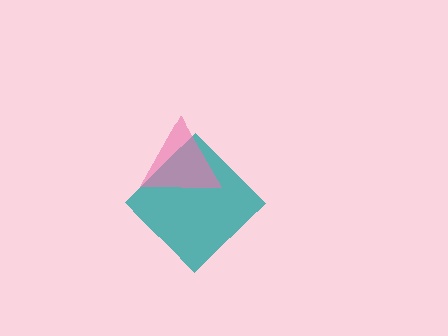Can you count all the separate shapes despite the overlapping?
Yes, there are 2 separate shapes.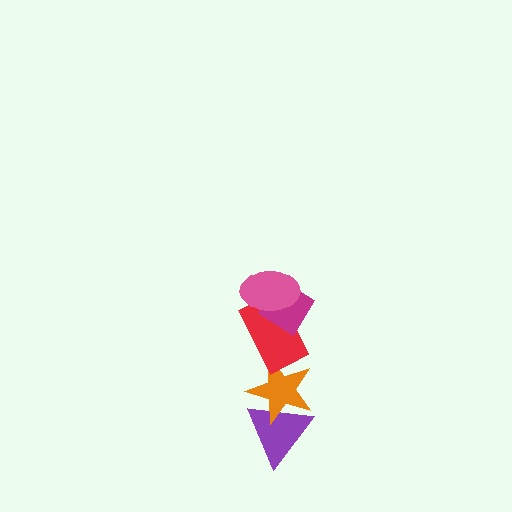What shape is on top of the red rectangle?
The magenta diamond is on top of the red rectangle.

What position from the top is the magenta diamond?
The magenta diamond is 2nd from the top.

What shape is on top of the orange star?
The red rectangle is on top of the orange star.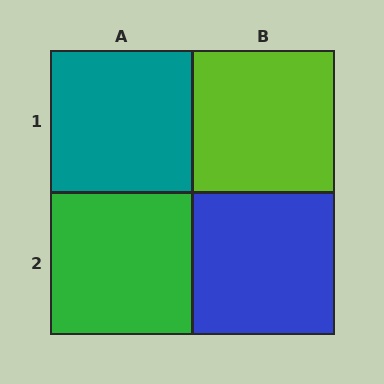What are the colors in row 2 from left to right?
Green, blue.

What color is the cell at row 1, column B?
Lime.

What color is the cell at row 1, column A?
Teal.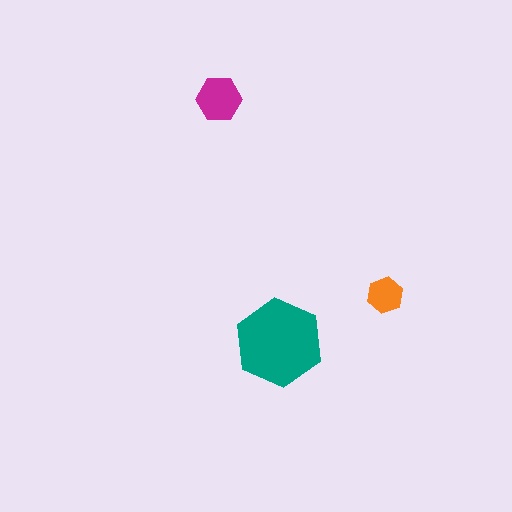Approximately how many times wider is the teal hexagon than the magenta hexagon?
About 2 times wider.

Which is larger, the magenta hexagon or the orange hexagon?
The magenta one.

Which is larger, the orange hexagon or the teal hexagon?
The teal one.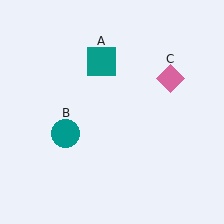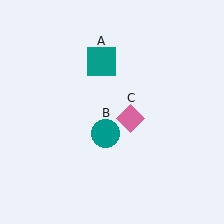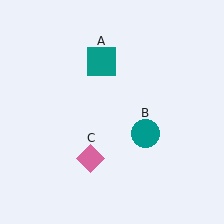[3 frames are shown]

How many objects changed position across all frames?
2 objects changed position: teal circle (object B), pink diamond (object C).